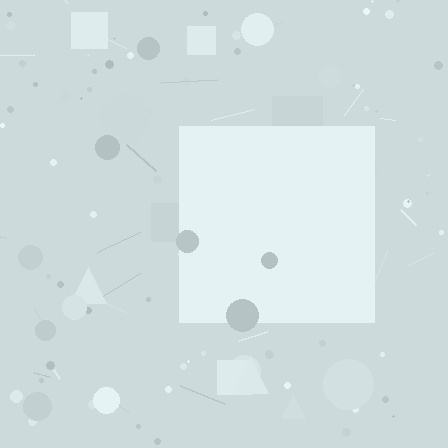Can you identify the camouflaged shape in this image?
The camouflaged shape is a square.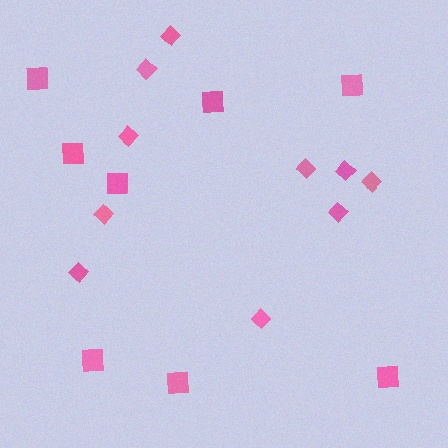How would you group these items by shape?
There are 2 groups: one group of diamonds (10) and one group of squares (8).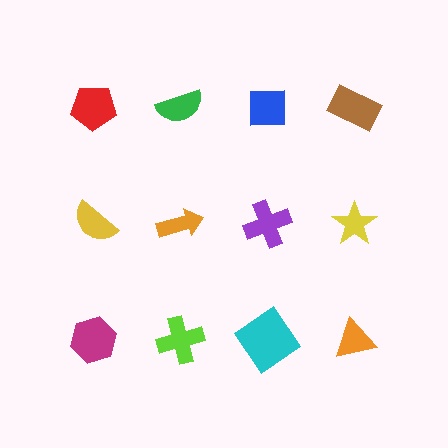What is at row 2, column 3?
A purple cross.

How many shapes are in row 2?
4 shapes.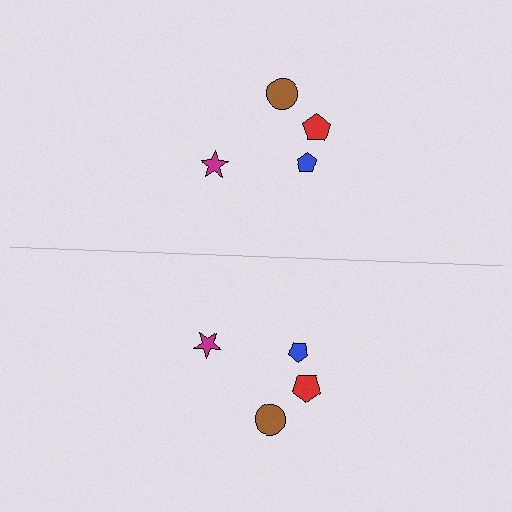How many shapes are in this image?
There are 8 shapes in this image.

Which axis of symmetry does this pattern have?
The pattern has a horizontal axis of symmetry running through the center of the image.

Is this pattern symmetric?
Yes, this pattern has bilateral (reflection) symmetry.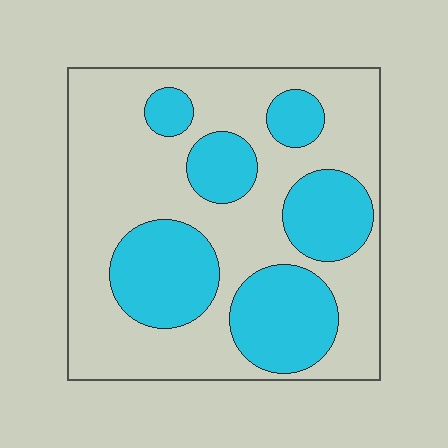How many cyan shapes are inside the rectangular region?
6.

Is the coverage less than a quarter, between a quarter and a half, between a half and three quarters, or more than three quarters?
Between a quarter and a half.